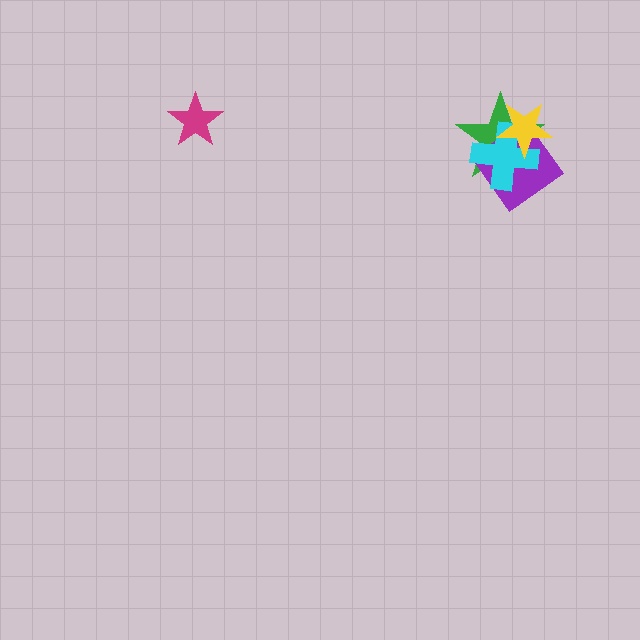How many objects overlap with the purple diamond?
3 objects overlap with the purple diamond.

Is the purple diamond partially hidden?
Yes, it is partially covered by another shape.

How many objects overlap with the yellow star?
3 objects overlap with the yellow star.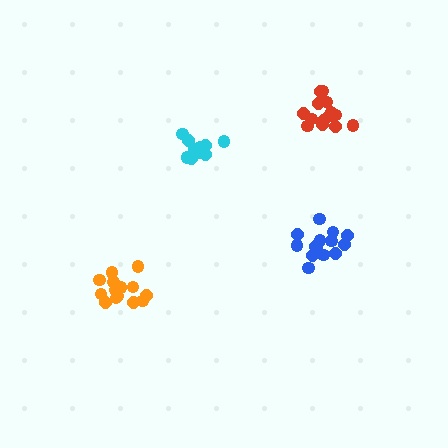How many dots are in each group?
Group 1: 11 dots, Group 2: 14 dots, Group 3: 15 dots, Group 4: 14 dots (54 total).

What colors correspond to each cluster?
The clusters are colored: cyan, orange, blue, red.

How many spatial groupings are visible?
There are 4 spatial groupings.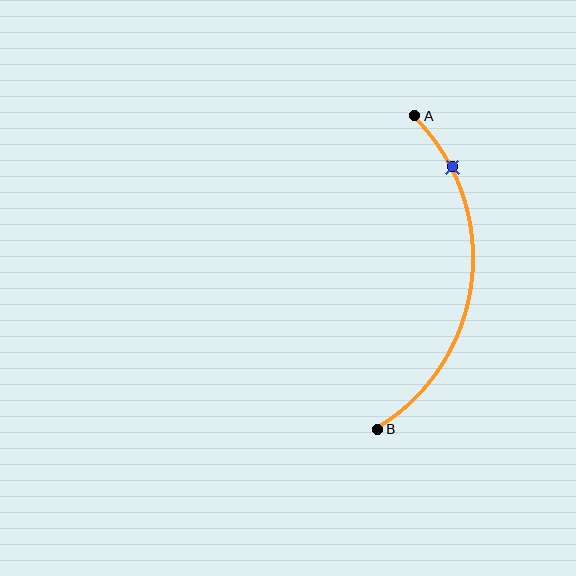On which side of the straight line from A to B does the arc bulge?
The arc bulges to the right of the straight line connecting A and B.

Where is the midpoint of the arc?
The arc midpoint is the point on the curve farthest from the straight line joining A and B. It sits to the right of that line.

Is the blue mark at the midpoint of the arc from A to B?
No. The blue mark lies on the arc but is closer to endpoint A. The arc midpoint would be at the point on the curve equidistant along the arc from both A and B.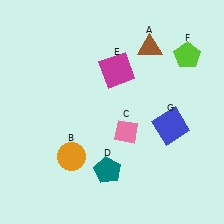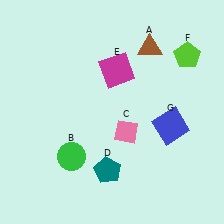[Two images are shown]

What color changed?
The circle (B) changed from orange in Image 1 to green in Image 2.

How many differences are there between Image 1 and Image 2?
There is 1 difference between the two images.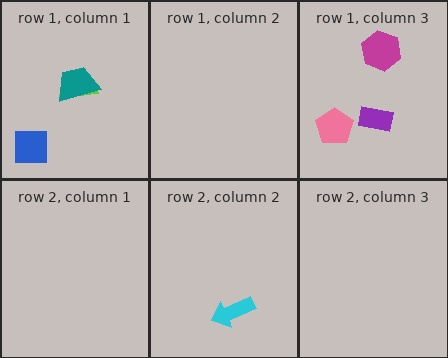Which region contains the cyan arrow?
The row 2, column 2 region.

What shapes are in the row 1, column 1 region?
The blue square, the lime semicircle, the teal trapezoid.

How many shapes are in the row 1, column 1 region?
3.